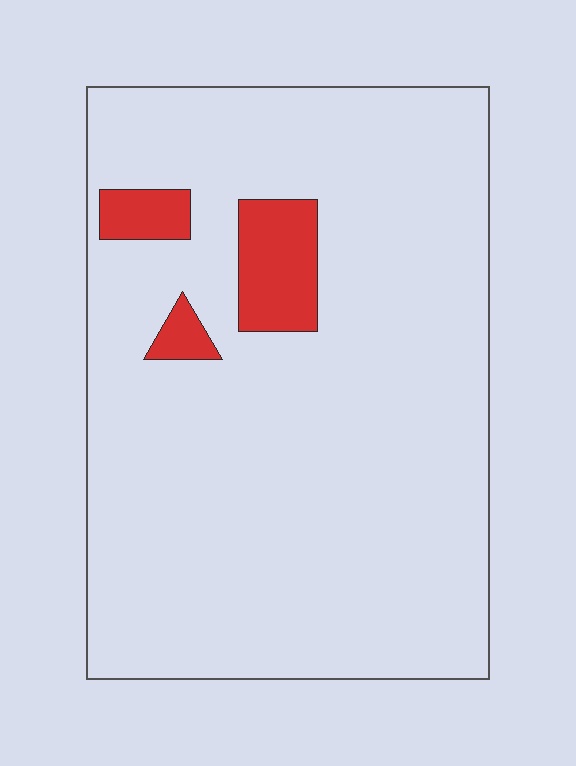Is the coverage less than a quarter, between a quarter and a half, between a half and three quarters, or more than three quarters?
Less than a quarter.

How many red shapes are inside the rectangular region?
3.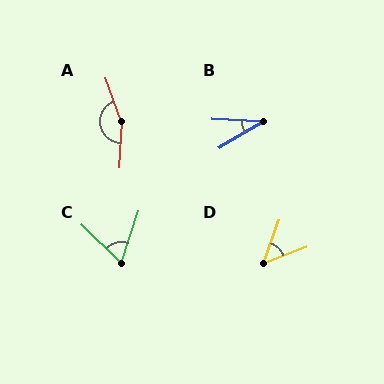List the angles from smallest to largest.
B (34°), D (50°), C (64°), A (158°).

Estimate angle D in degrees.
Approximately 50 degrees.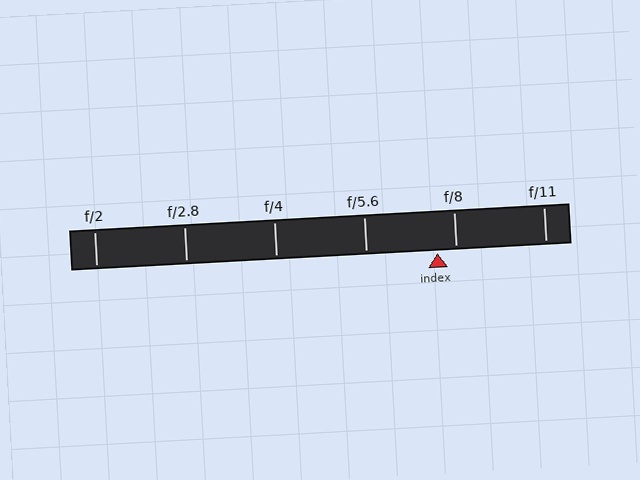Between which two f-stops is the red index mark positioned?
The index mark is between f/5.6 and f/8.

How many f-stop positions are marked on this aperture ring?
There are 6 f-stop positions marked.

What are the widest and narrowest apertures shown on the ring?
The widest aperture shown is f/2 and the narrowest is f/11.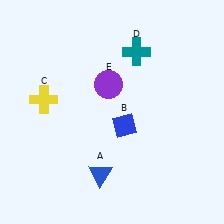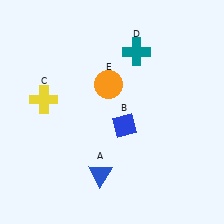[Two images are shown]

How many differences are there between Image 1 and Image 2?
There is 1 difference between the two images.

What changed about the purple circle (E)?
In Image 1, E is purple. In Image 2, it changed to orange.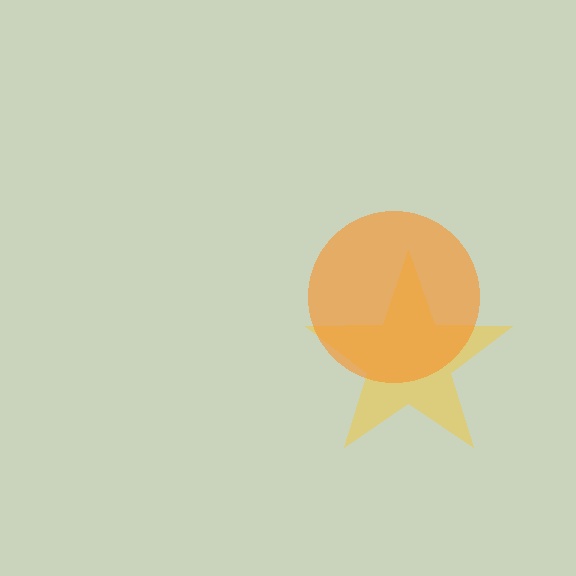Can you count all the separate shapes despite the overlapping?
Yes, there are 2 separate shapes.